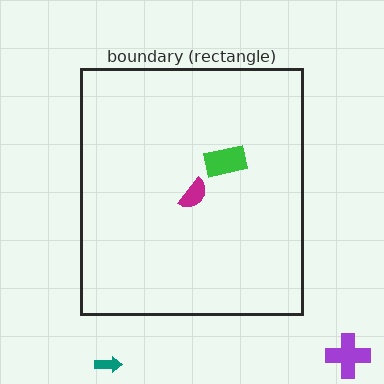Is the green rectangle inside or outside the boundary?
Inside.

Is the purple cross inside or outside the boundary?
Outside.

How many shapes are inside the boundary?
2 inside, 2 outside.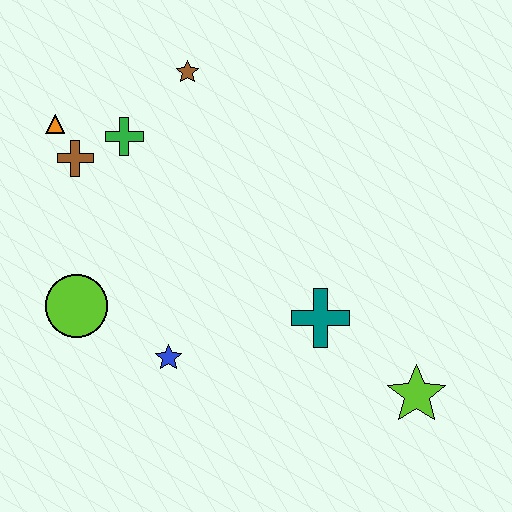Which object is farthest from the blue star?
The brown star is farthest from the blue star.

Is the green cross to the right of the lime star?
No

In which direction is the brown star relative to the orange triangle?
The brown star is to the right of the orange triangle.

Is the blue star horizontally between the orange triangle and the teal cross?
Yes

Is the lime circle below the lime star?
No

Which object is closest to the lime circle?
The blue star is closest to the lime circle.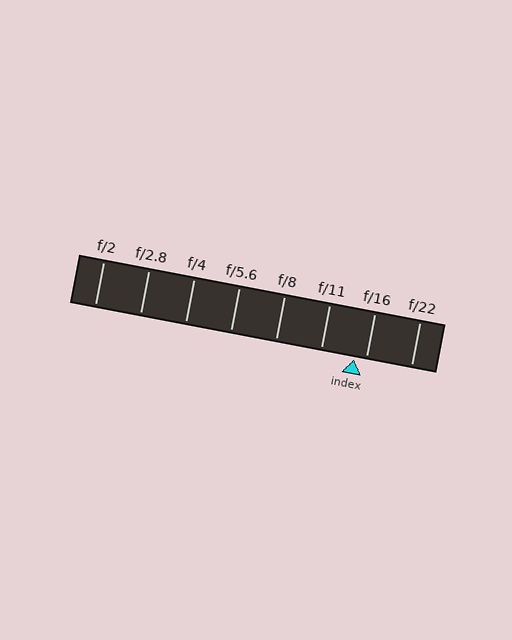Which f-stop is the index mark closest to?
The index mark is closest to f/16.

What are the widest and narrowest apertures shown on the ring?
The widest aperture shown is f/2 and the narrowest is f/22.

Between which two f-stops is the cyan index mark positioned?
The index mark is between f/11 and f/16.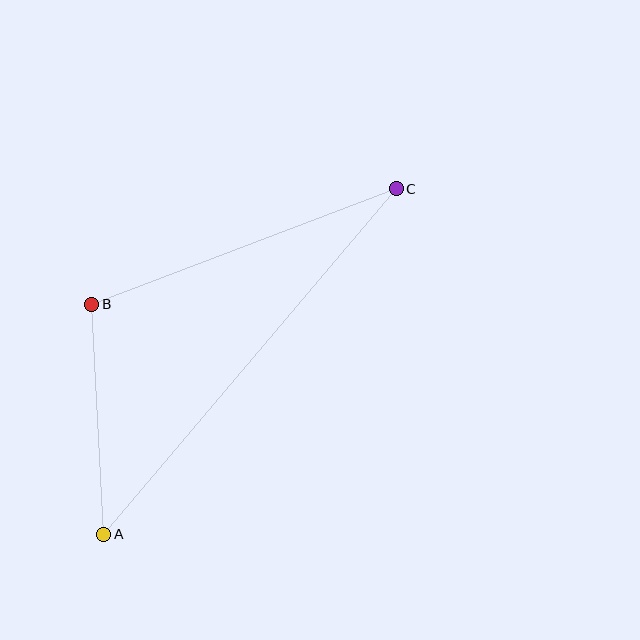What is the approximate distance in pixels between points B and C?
The distance between B and C is approximately 325 pixels.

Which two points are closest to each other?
Points A and B are closest to each other.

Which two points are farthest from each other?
Points A and C are farthest from each other.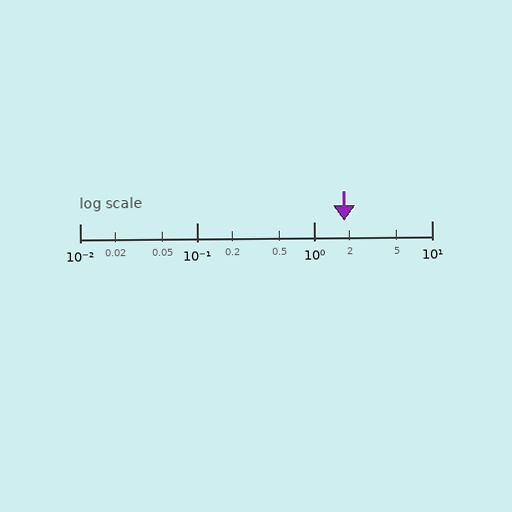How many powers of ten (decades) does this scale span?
The scale spans 3 decades, from 0.01 to 10.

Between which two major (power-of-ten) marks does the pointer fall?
The pointer is between 1 and 10.